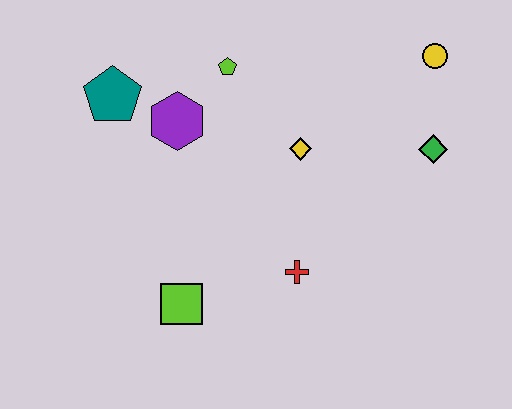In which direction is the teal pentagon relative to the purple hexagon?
The teal pentagon is to the left of the purple hexagon.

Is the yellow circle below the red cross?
No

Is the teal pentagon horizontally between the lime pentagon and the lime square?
No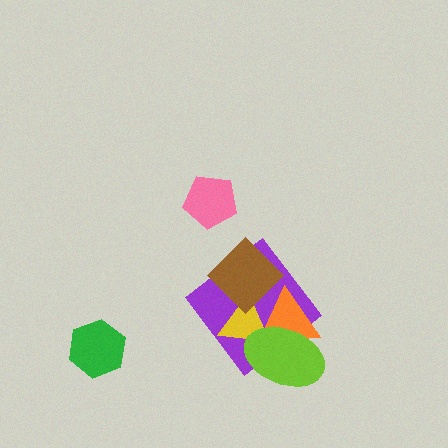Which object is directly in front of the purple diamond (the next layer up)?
The yellow triangle is directly in front of the purple diamond.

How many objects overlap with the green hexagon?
0 objects overlap with the green hexagon.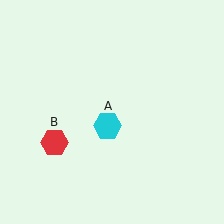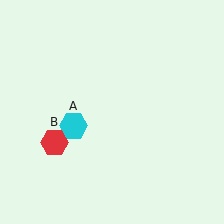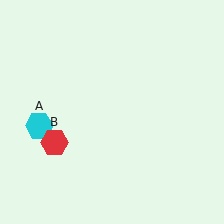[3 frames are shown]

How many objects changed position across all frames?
1 object changed position: cyan hexagon (object A).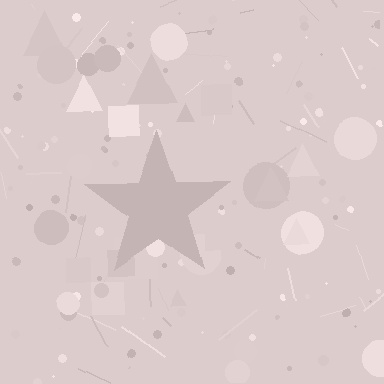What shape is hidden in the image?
A star is hidden in the image.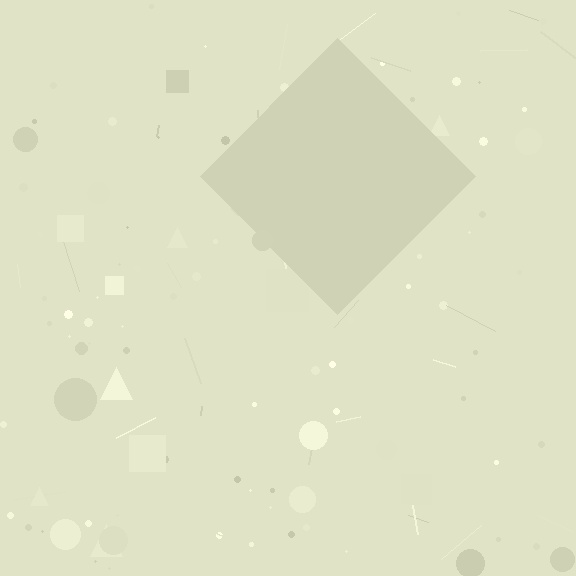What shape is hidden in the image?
A diamond is hidden in the image.